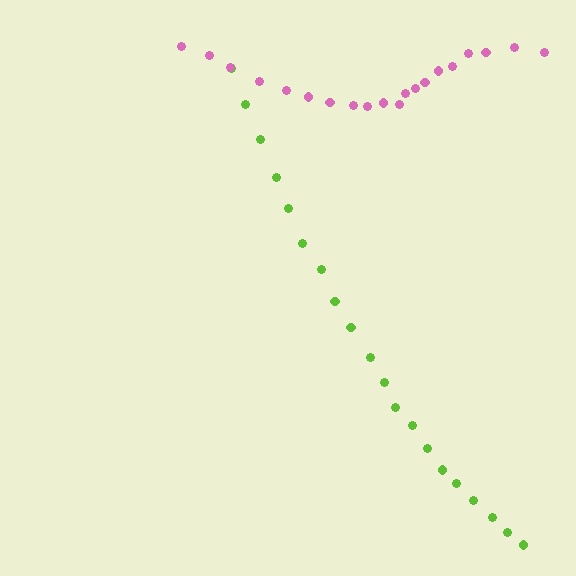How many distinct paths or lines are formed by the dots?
There are 2 distinct paths.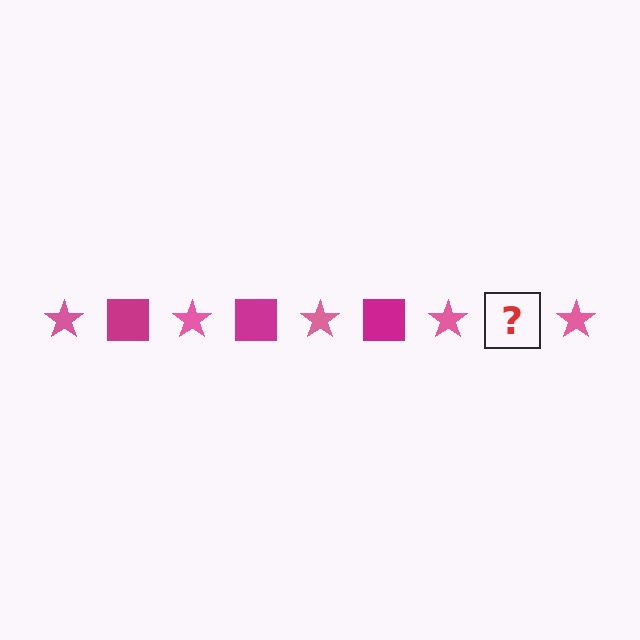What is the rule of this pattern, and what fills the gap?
The rule is that the pattern alternates between pink star and magenta square. The gap should be filled with a magenta square.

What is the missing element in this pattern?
The missing element is a magenta square.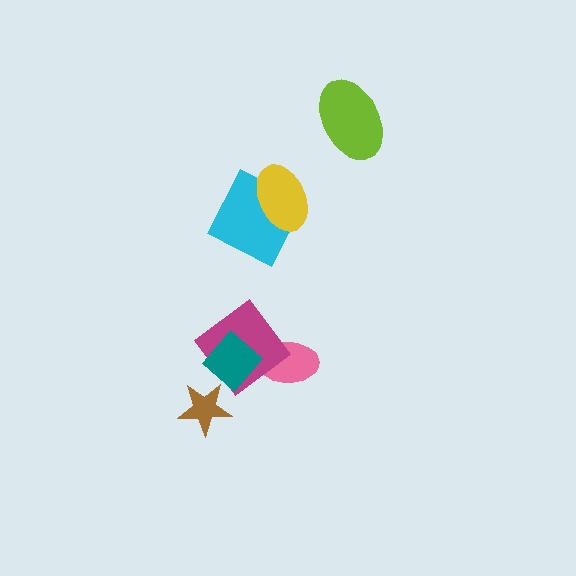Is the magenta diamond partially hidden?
Yes, it is partially covered by another shape.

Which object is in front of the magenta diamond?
The teal diamond is in front of the magenta diamond.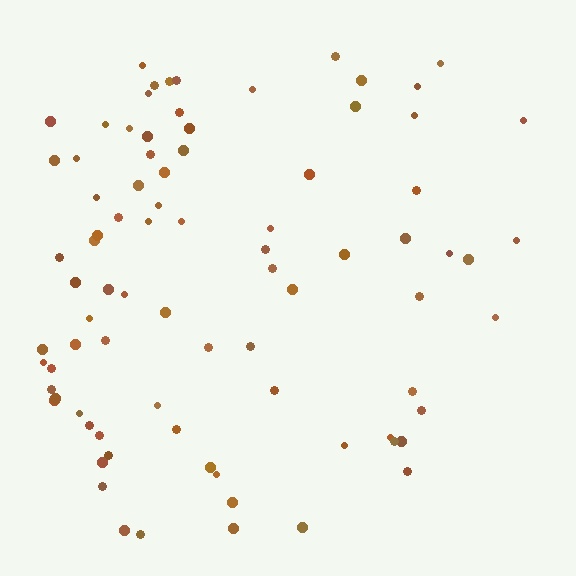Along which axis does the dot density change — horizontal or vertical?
Horizontal.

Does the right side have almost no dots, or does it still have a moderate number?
Still a moderate number, just noticeably fewer than the left.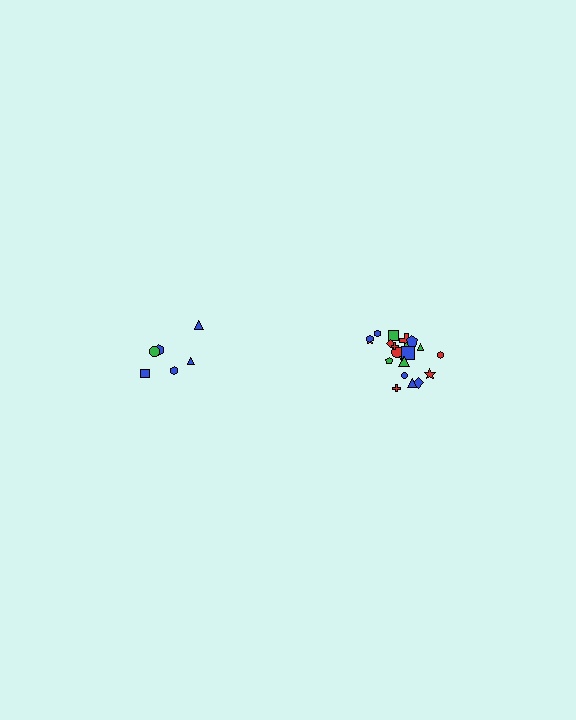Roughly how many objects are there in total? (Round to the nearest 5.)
Roughly 30 objects in total.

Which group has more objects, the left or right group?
The right group.